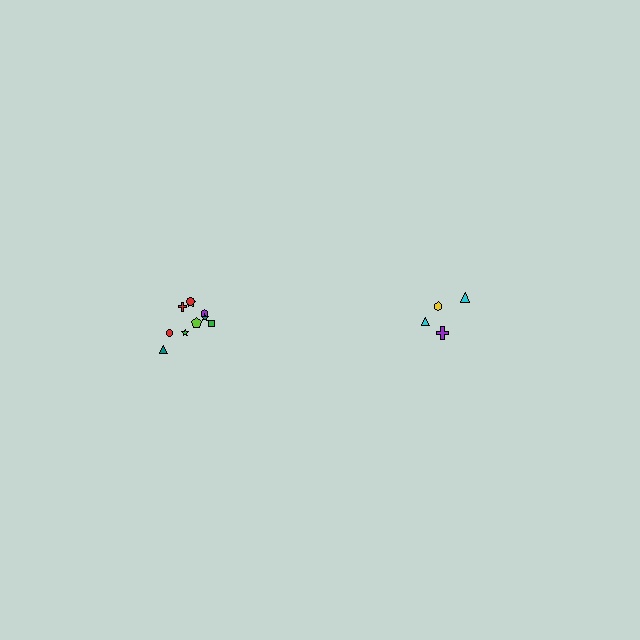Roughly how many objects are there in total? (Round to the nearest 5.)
Roughly 15 objects in total.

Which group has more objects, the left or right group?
The left group.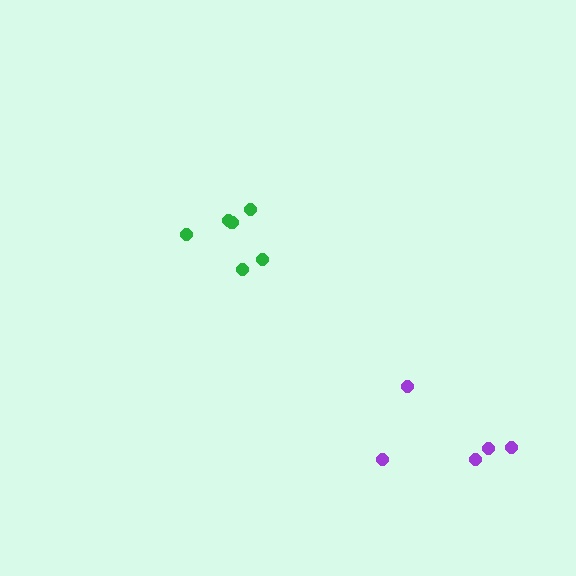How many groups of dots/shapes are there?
There are 2 groups.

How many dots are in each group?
Group 1: 5 dots, Group 2: 6 dots (11 total).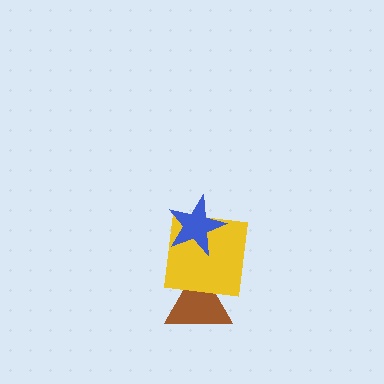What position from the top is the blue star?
The blue star is 1st from the top.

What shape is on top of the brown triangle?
The yellow square is on top of the brown triangle.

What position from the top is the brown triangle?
The brown triangle is 3rd from the top.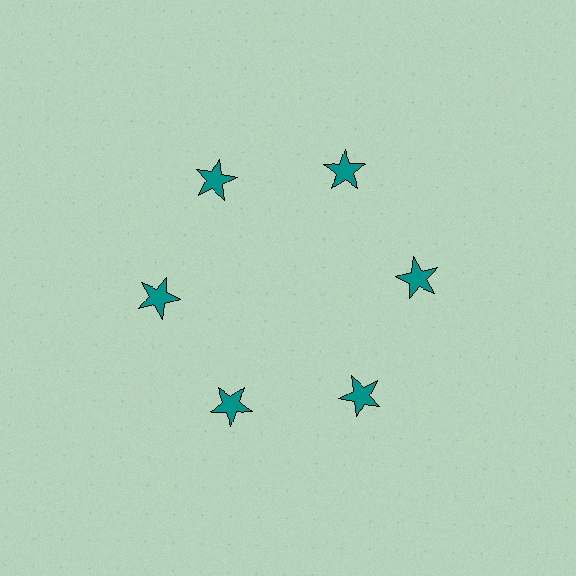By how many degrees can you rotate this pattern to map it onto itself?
The pattern maps onto itself every 60 degrees of rotation.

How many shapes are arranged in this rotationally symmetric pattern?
There are 6 shapes, arranged in 6 groups of 1.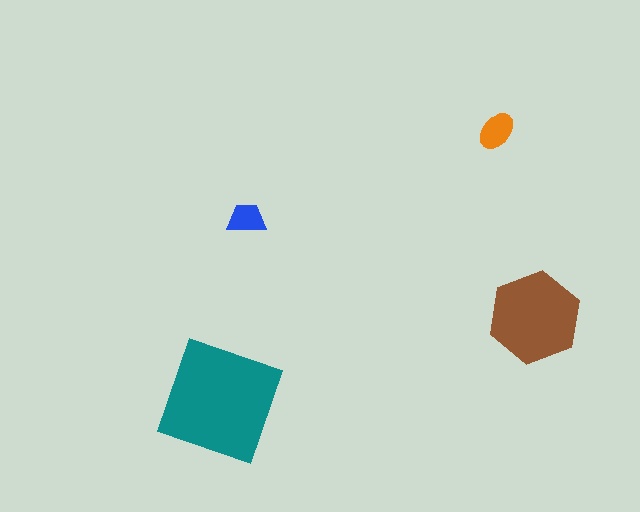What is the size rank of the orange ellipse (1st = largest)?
3rd.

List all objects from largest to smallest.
The teal square, the brown hexagon, the orange ellipse, the blue trapezoid.